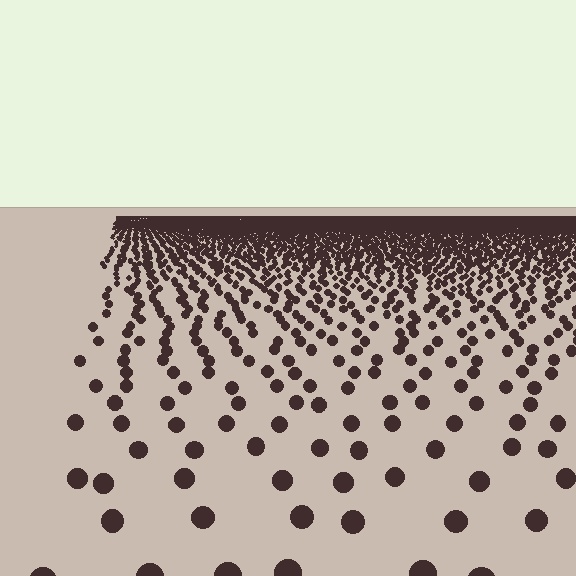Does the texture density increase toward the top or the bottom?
Density increases toward the top.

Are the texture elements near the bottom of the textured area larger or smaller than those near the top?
Larger. Near the bottom, elements are closer to the viewer and appear at a bigger on-screen size.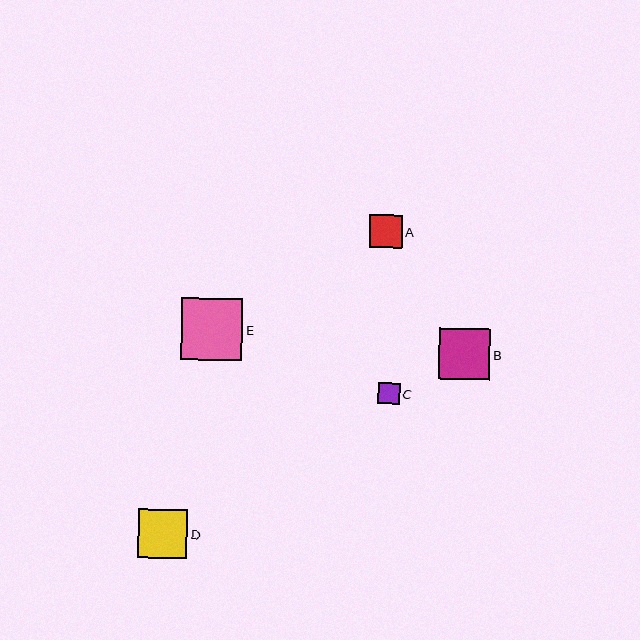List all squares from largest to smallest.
From largest to smallest: E, B, D, A, C.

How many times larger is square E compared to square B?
Square E is approximately 1.2 times the size of square B.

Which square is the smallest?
Square C is the smallest with a size of approximately 22 pixels.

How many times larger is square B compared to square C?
Square B is approximately 2.4 times the size of square C.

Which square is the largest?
Square E is the largest with a size of approximately 62 pixels.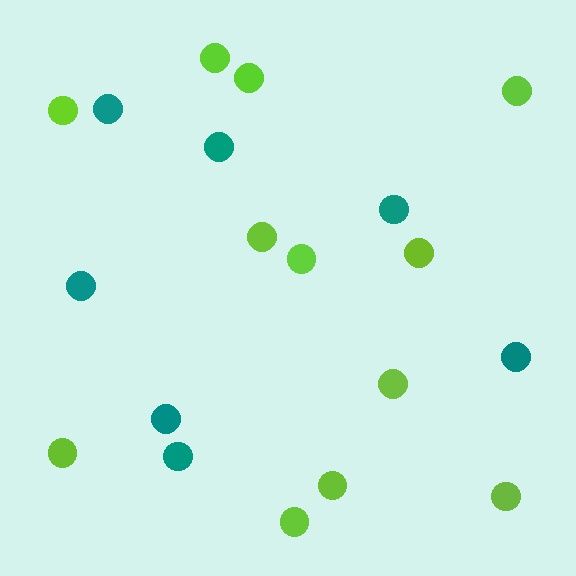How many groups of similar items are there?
There are 2 groups: one group of lime circles (12) and one group of teal circles (7).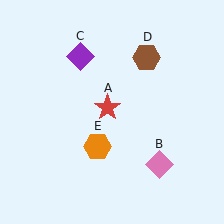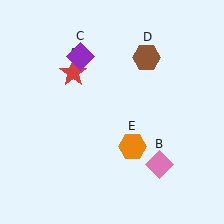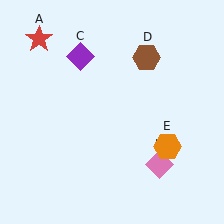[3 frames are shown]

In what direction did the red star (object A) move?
The red star (object A) moved up and to the left.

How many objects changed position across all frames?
2 objects changed position: red star (object A), orange hexagon (object E).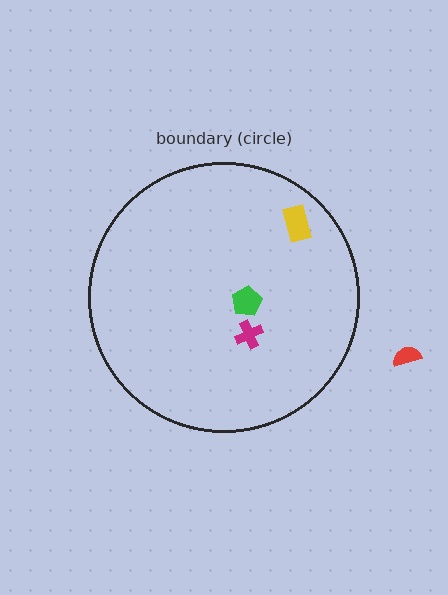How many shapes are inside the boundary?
3 inside, 1 outside.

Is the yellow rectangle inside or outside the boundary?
Inside.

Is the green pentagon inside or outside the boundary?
Inside.